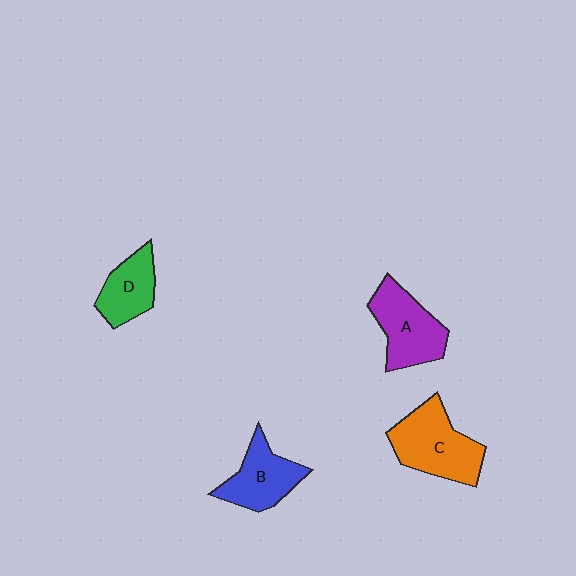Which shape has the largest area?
Shape C (orange).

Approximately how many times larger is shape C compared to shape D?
Approximately 1.6 times.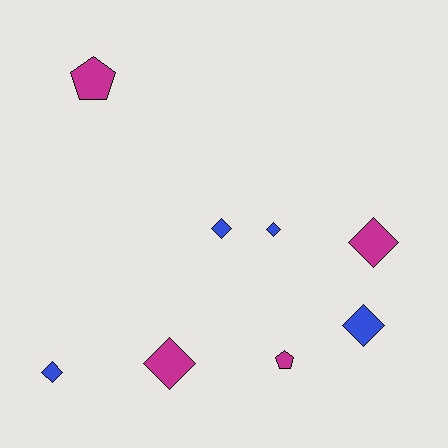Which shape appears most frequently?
Diamond, with 6 objects.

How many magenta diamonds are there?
There are 2 magenta diamonds.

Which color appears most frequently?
Blue, with 4 objects.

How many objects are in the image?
There are 8 objects.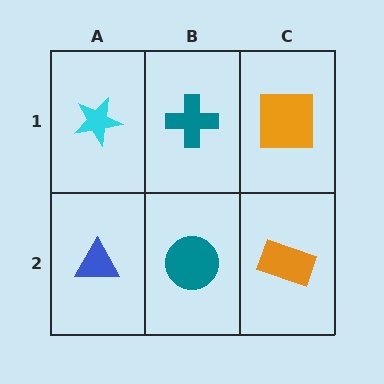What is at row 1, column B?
A teal cross.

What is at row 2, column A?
A blue triangle.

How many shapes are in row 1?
3 shapes.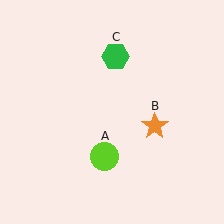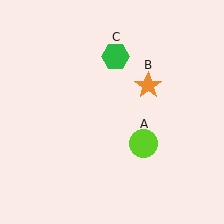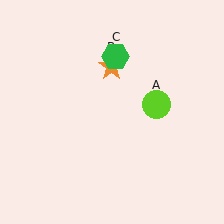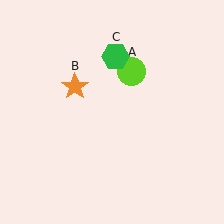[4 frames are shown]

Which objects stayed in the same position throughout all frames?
Green hexagon (object C) remained stationary.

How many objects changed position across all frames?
2 objects changed position: lime circle (object A), orange star (object B).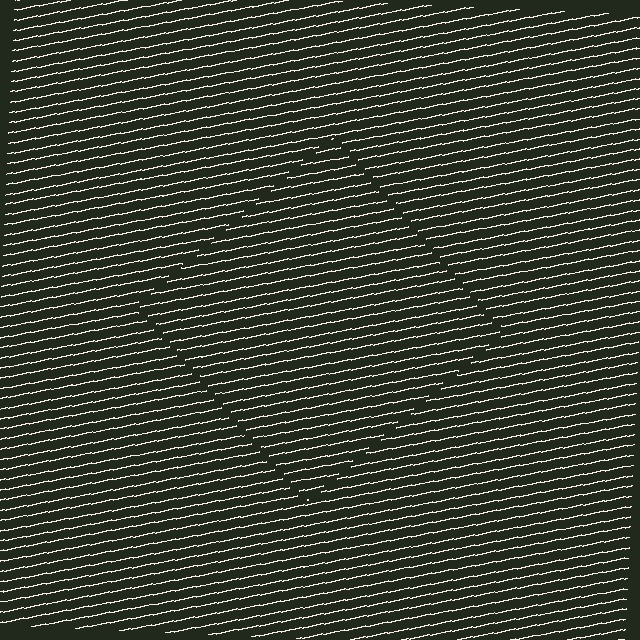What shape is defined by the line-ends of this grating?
An illusory square. The interior of the shape contains the same grating, shifted by half a period — the contour is defined by the phase discontinuity where line-ends from the inner and outer gratings abut.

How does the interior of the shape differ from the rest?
The interior of the shape contains the same grating, shifted by half a period — the contour is defined by the phase discontinuity where line-ends from the inner and outer gratings abut.